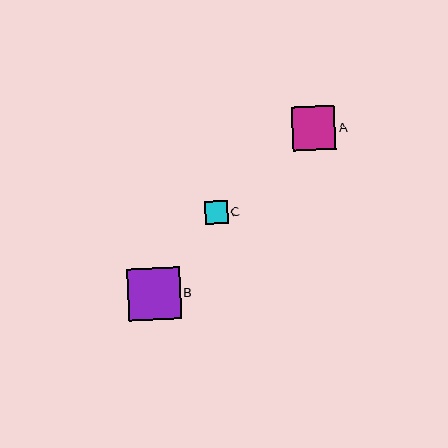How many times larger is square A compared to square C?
Square A is approximately 1.9 times the size of square C.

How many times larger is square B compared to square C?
Square B is approximately 2.3 times the size of square C.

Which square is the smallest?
Square C is the smallest with a size of approximately 23 pixels.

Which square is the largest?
Square B is the largest with a size of approximately 53 pixels.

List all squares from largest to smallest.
From largest to smallest: B, A, C.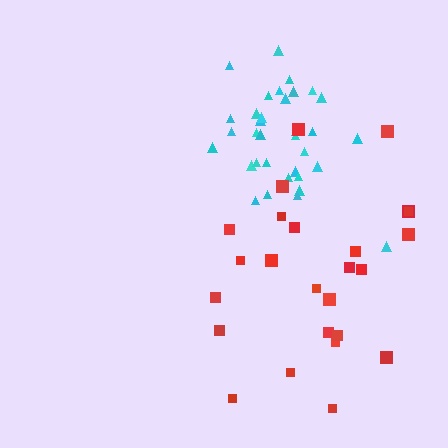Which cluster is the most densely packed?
Cyan.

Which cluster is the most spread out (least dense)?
Red.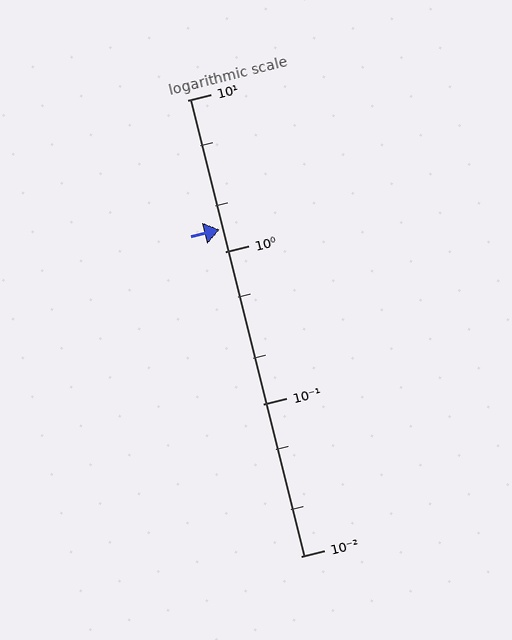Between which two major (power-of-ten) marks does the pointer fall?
The pointer is between 1 and 10.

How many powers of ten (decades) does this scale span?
The scale spans 3 decades, from 0.01 to 10.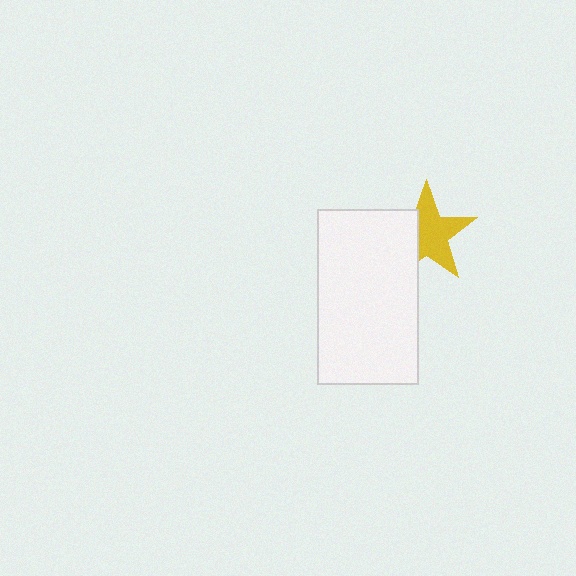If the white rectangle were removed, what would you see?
You would see the complete yellow star.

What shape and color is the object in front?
The object in front is a white rectangle.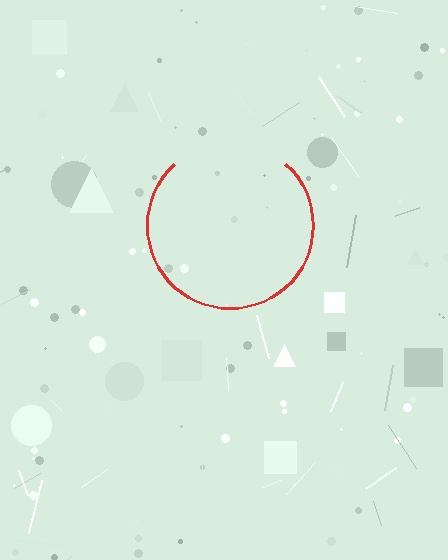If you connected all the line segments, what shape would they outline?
They would outline a circle.